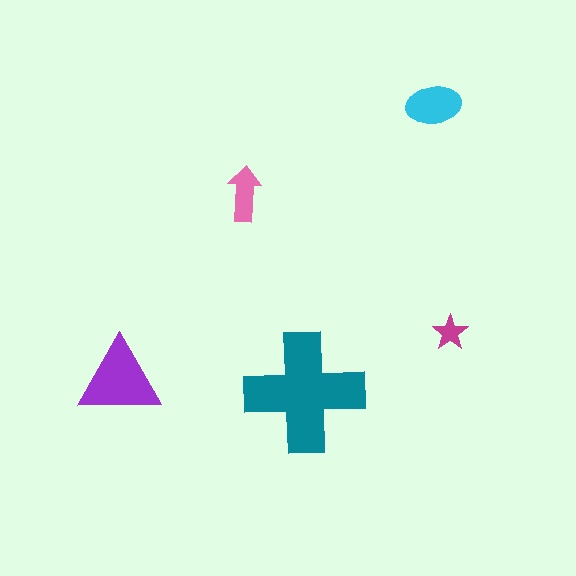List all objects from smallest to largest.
The magenta star, the pink arrow, the cyan ellipse, the purple triangle, the teal cross.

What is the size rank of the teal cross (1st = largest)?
1st.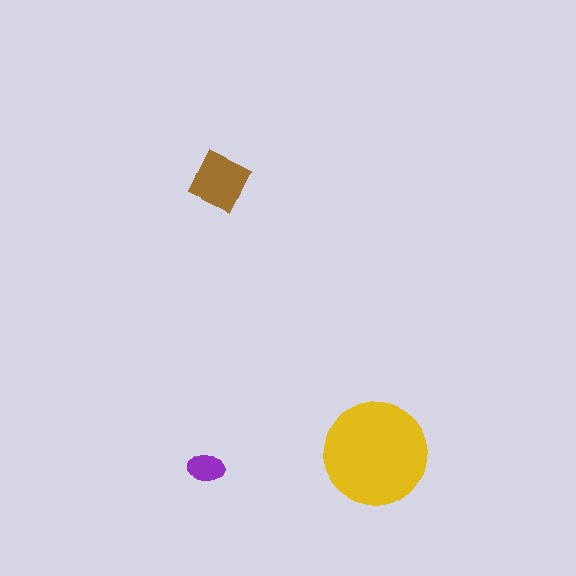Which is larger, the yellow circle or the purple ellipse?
The yellow circle.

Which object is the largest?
The yellow circle.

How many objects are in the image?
There are 3 objects in the image.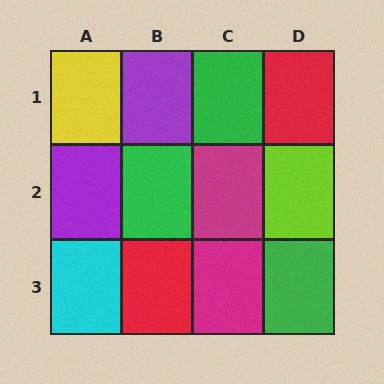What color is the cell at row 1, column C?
Green.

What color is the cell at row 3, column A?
Cyan.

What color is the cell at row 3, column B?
Red.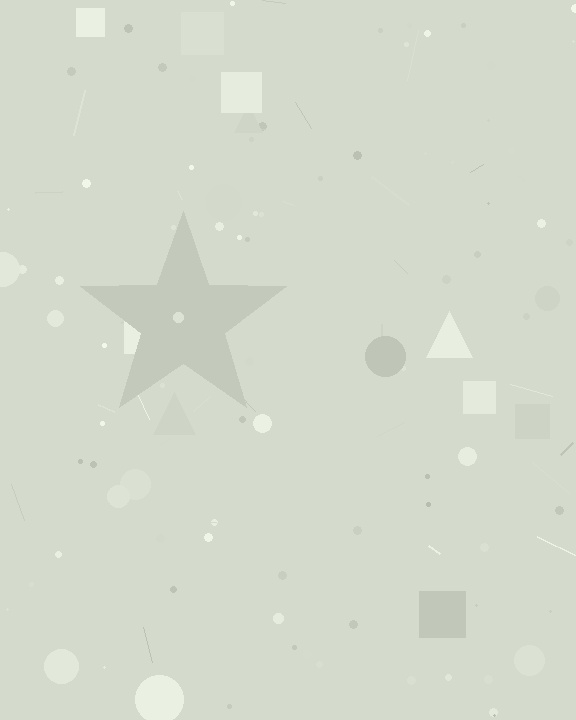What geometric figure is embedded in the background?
A star is embedded in the background.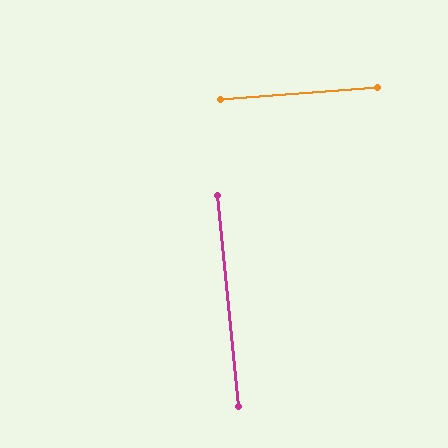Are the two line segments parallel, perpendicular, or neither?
Perpendicular — they meet at approximately 88°.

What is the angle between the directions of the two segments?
Approximately 88 degrees.